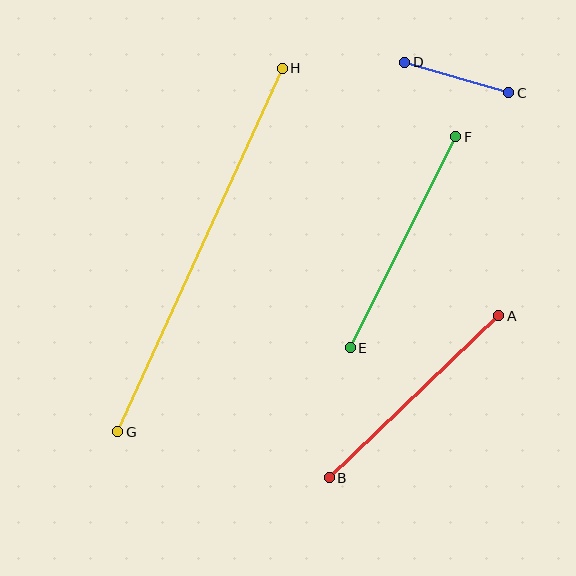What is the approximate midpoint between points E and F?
The midpoint is at approximately (403, 242) pixels.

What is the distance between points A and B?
The distance is approximately 235 pixels.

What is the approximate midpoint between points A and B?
The midpoint is at approximately (414, 397) pixels.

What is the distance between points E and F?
The distance is approximately 236 pixels.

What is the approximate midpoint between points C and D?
The midpoint is at approximately (457, 77) pixels.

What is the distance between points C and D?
The distance is approximately 108 pixels.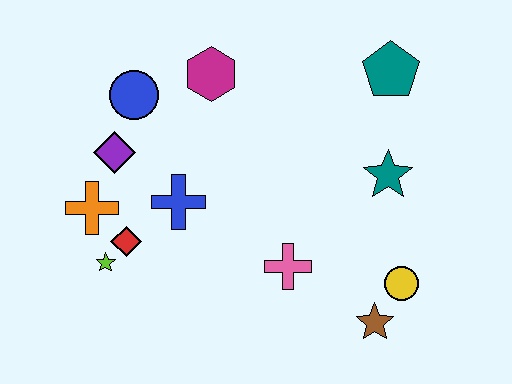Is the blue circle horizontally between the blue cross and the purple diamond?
Yes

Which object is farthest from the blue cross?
The teal pentagon is farthest from the blue cross.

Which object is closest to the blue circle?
The purple diamond is closest to the blue circle.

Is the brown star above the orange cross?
No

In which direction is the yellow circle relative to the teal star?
The yellow circle is below the teal star.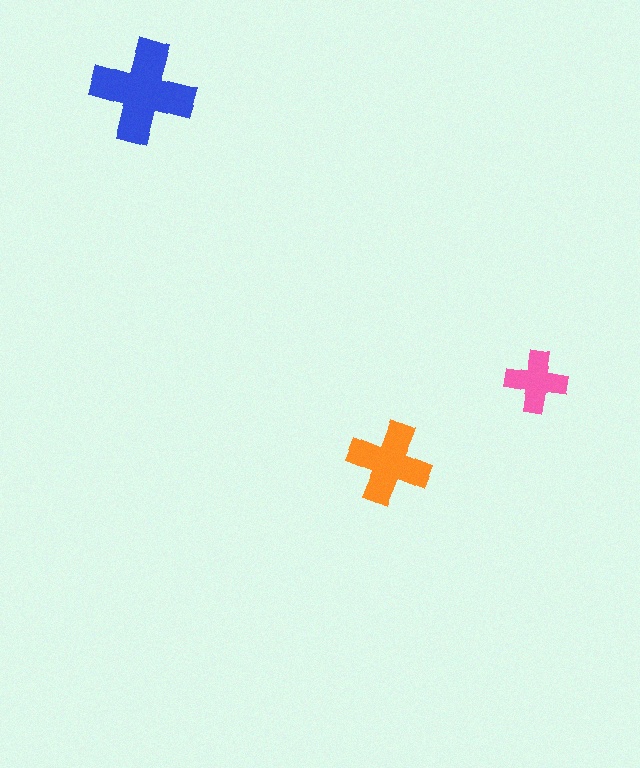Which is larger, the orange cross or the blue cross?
The blue one.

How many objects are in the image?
There are 3 objects in the image.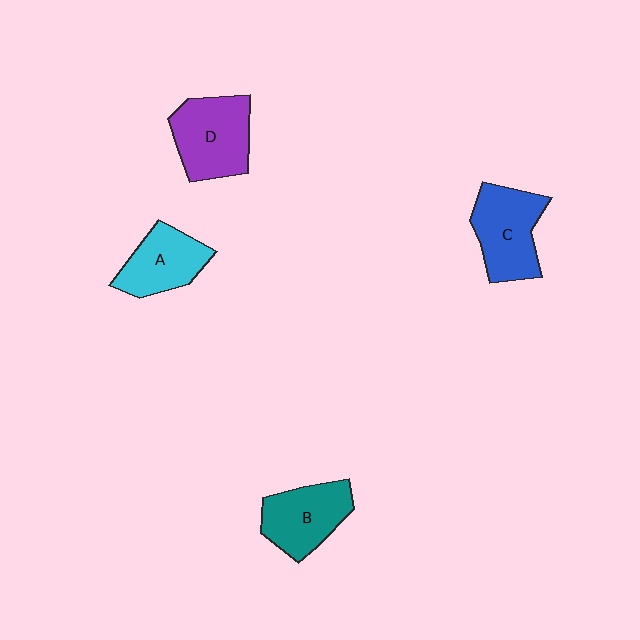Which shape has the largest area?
Shape D (purple).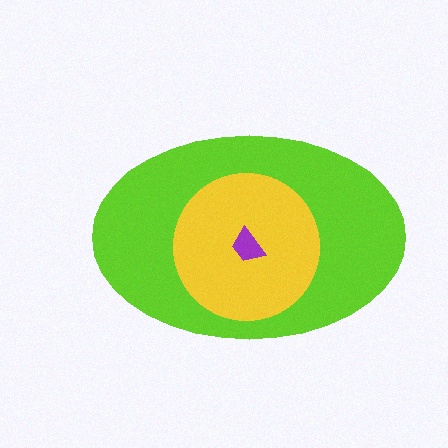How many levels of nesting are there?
3.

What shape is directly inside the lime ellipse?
The yellow circle.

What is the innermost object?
The purple trapezoid.